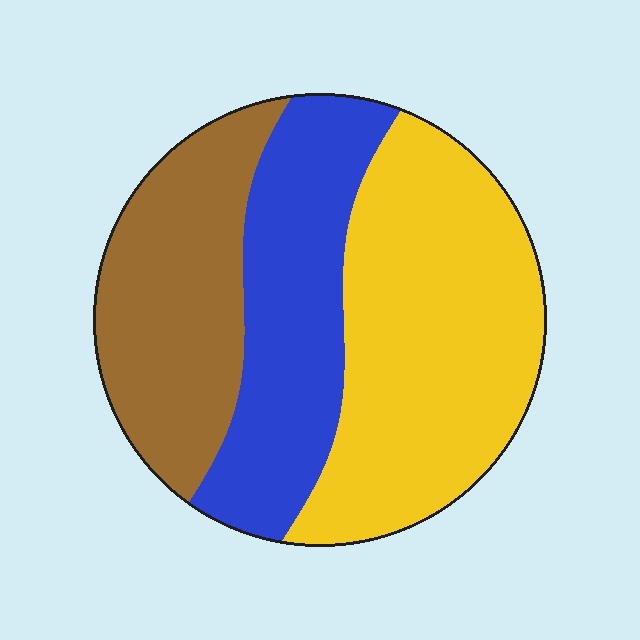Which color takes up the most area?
Yellow, at roughly 45%.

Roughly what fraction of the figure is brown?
Brown takes up about one quarter (1/4) of the figure.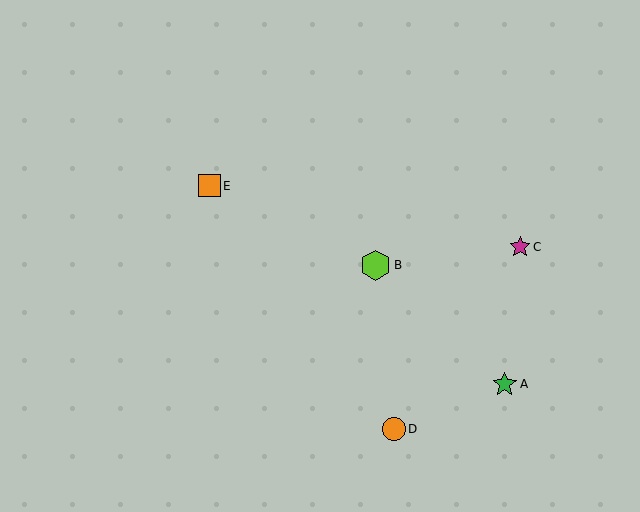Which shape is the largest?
The lime hexagon (labeled B) is the largest.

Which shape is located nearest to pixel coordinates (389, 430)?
The orange circle (labeled D) at (394, 429) is nearest to that location.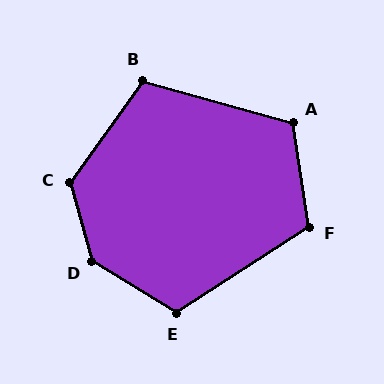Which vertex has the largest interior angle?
D, at approximately 137 degrees.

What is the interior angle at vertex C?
Approximately 130 degrees (obtuse).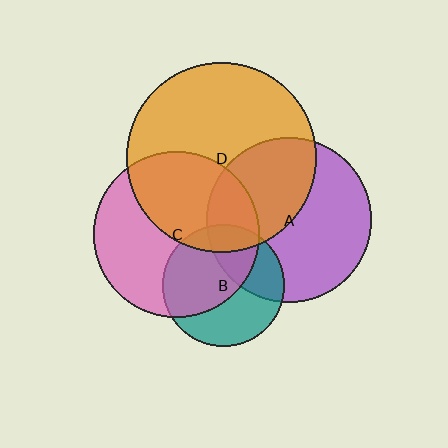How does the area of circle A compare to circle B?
Approximately 1.8 times.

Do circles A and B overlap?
Yes.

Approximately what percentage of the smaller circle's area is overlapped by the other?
Approximately 30%.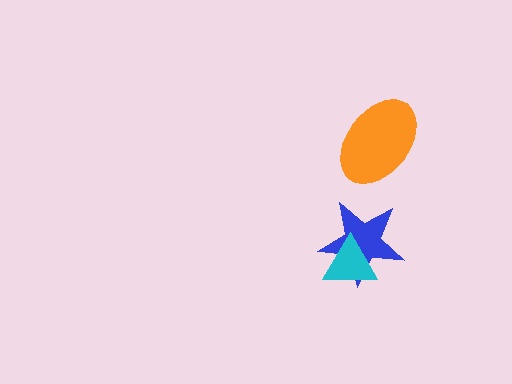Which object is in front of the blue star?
The cyan triangle is in front of the blue star.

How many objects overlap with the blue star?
1 object overlaps with the blue star.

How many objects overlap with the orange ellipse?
0 objects overlap with the orange ellipse.